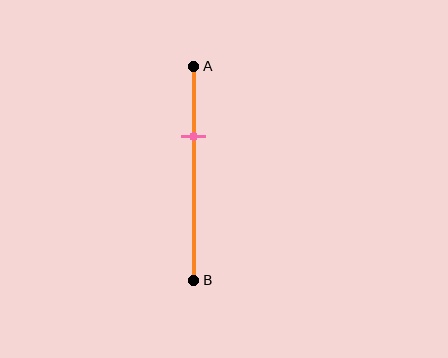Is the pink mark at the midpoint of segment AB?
No, the mark is at about 35% from A, not at the 50% midpoint.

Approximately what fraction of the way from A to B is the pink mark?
The pink mark is approximately 35% of the way from A to B.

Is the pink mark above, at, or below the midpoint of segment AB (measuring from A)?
The pink mark is above the midpoint of segment AB.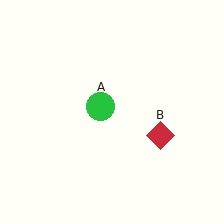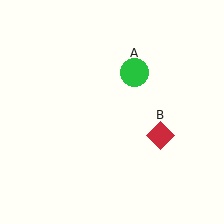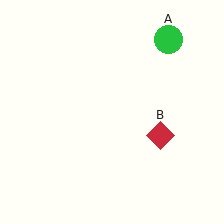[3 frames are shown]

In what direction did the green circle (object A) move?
The green circle (object A) moved up and to the right.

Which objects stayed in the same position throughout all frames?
Red diamond (object B) remained stationary.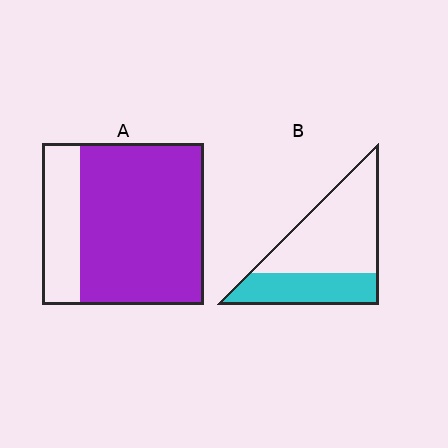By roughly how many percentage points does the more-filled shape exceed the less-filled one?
By roughly 40 percentage points (A over B).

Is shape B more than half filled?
No.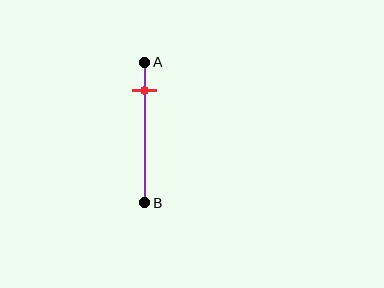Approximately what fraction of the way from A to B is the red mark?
The red mark is approximately 20% of the way from A to B.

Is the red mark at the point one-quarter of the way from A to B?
No, the mark is at about 20% from A, not at the 25% one-quarter point.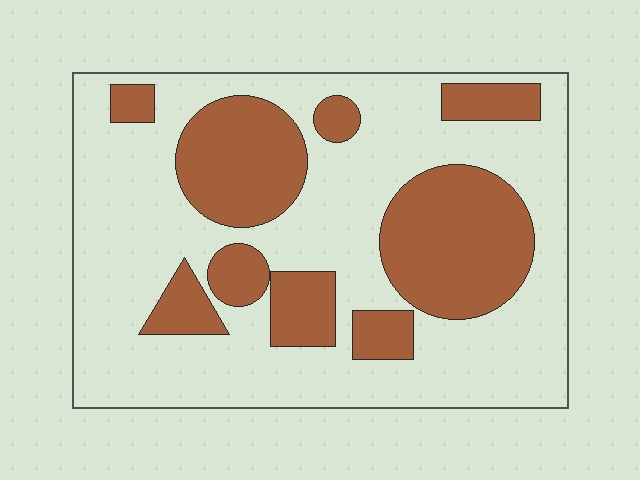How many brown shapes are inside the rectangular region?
9.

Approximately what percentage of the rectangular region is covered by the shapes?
Approximately 35%.